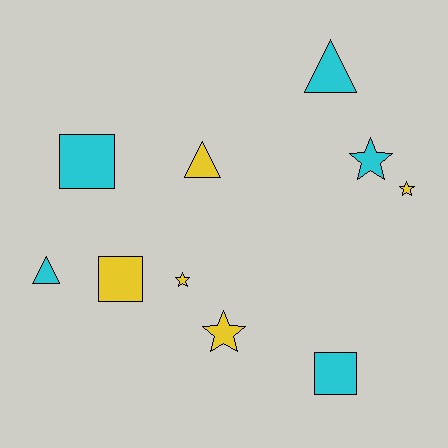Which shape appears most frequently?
Star, with 4 objects.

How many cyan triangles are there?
There are 2 cyan triangles.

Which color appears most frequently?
Cyan, with 5 objects.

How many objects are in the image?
There are 10 objects.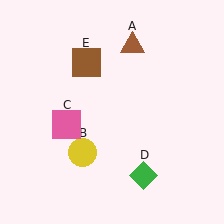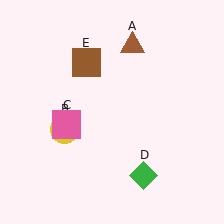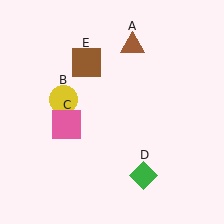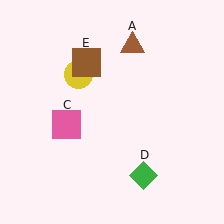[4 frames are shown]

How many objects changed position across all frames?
1 object changed position: yellow circle (object B).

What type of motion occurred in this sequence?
The yellow circle (object B) rotated clockwise around the center of the scene.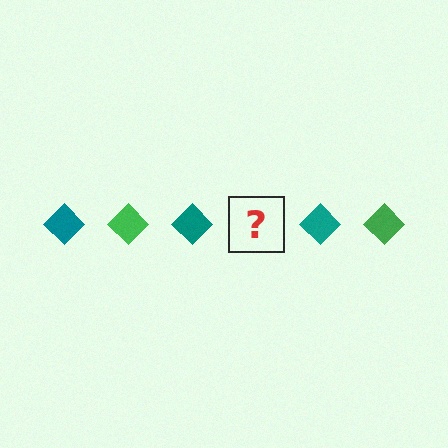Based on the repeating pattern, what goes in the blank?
The blank should be a green diamond.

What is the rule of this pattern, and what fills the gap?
The rule is that the pattern cycles through teal, green diamonds. The gap should be filled with a green diamond.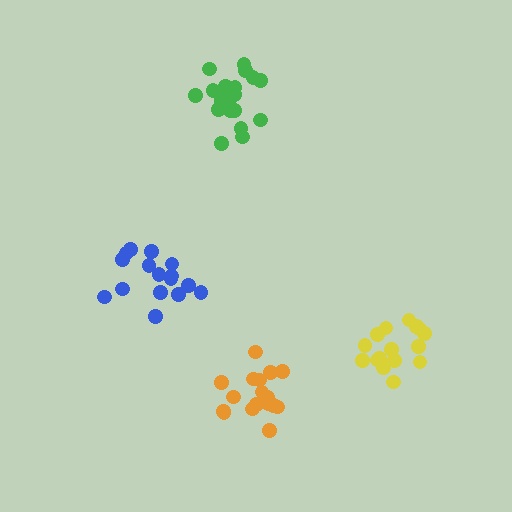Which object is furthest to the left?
The blue cluster is leftmost.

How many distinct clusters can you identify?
There are 4 distinct clusters.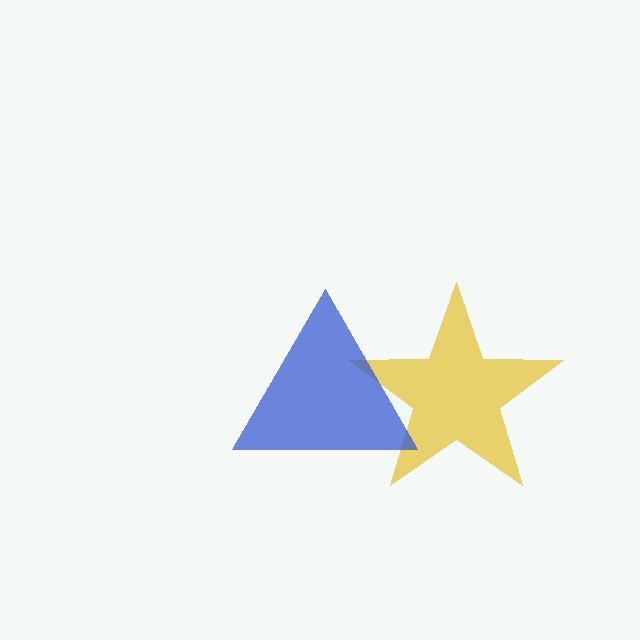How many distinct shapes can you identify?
There are 2 distinct shapes: a yellow star, a blue triangle.